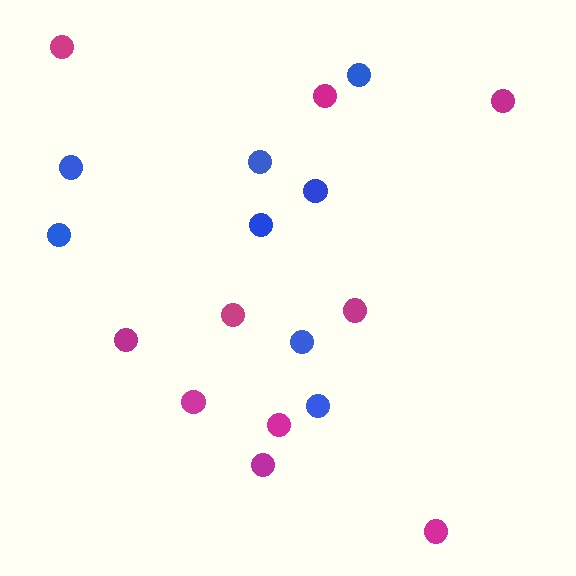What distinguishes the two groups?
There are 2 groups: one group of magenta circles (10) and one group of blue circles (8).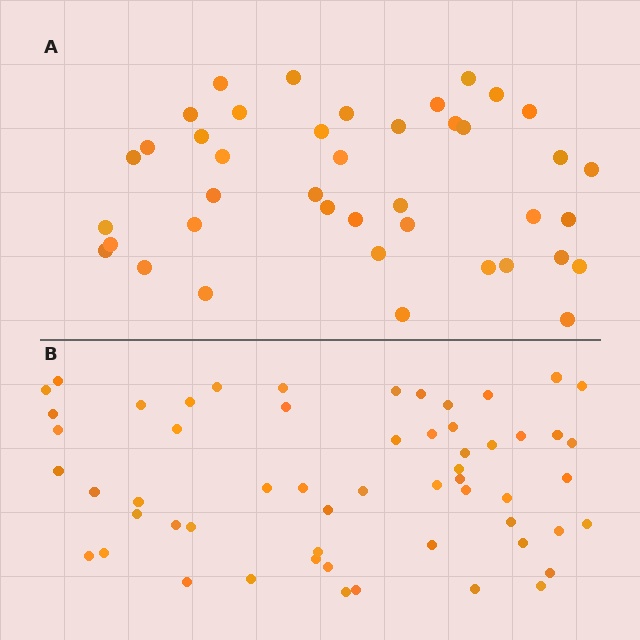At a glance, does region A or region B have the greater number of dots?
Region B (the bottom region) has more dots.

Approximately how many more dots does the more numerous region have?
Region B has approximately 15 more dots than region A.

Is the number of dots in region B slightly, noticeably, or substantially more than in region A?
Region B has noticeably more, but not dramatically so. The ratio is roughly 1.4 to 1.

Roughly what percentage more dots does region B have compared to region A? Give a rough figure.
About 40% more.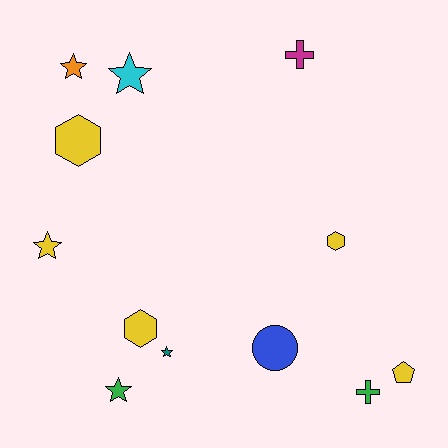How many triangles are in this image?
There are no triangles.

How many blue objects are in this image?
There is 1 blue object.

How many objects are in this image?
There are 12 objects.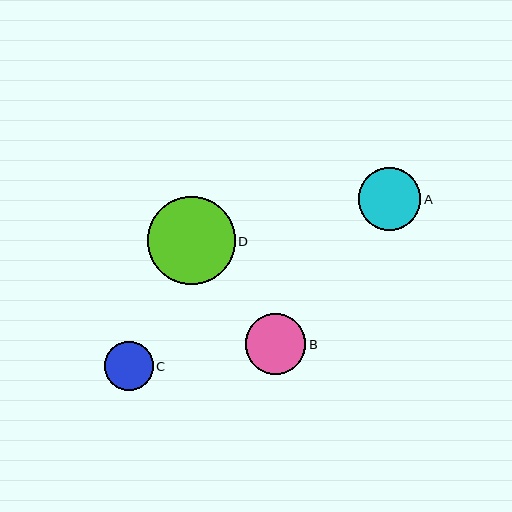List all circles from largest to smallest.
From largest to smallest: D, A, B, C.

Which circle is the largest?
Circle D is the largest with a size of approximately 88 pixels.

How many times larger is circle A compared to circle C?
Circle A is approximately 1.3 times the size of circle C.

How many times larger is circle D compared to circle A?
Circle D is approximately 1.4 times the size of circle A.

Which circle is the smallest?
Circle C is the smallest with a size of approximately 49 pixels.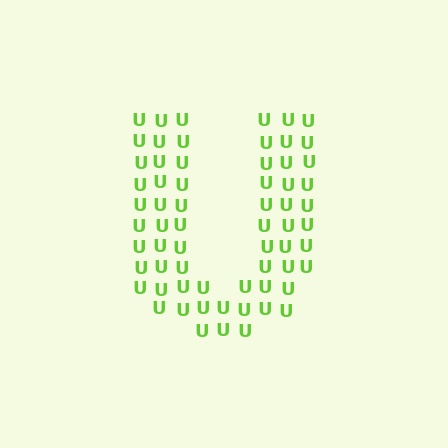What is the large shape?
The large shape is the letter U.